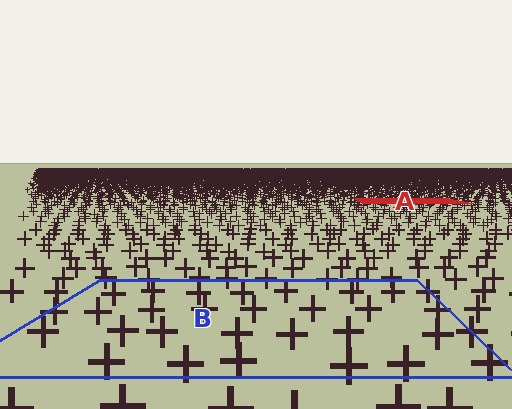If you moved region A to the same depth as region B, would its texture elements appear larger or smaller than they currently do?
They would appear larger. At a closer depth, the same texture elements are projected at a bigger on-screen size.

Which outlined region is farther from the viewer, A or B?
Region A is farther from the viewer — the texture elements inside it appear smaller and more densely packed.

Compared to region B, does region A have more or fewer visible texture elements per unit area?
Region A has more texture elements per unit area — they are packed more densely because it is farther away.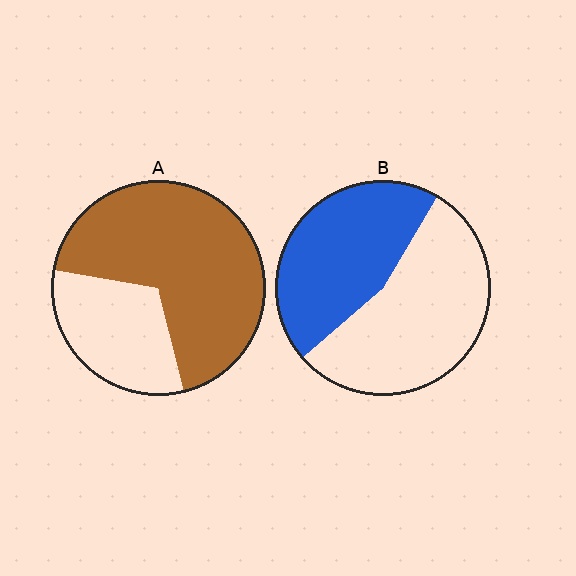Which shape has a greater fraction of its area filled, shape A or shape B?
Shape A.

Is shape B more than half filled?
No.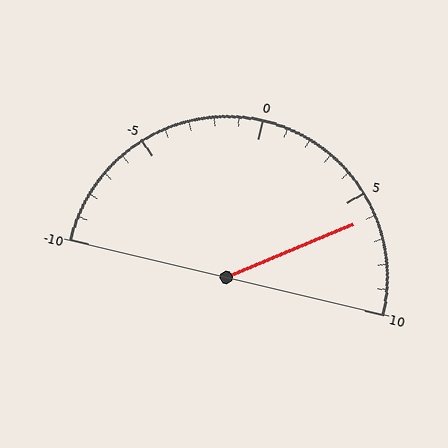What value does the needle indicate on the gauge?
The needle indicates approximately 6.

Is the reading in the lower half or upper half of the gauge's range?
The reading is in the upper half of the range (-10 to 10).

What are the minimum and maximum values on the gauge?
The gauge ranges from -10 to 10.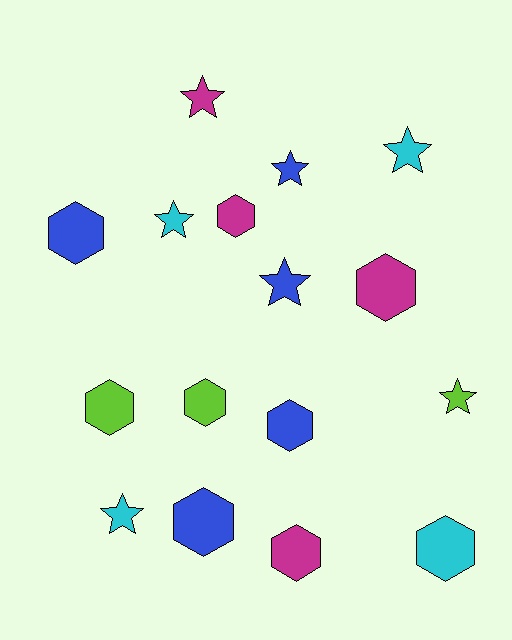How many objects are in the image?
There are 16 objects.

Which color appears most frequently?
Blue, with 5 objects.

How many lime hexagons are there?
There are 2 lime hexagons.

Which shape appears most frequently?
Hexagon, with 9 objects.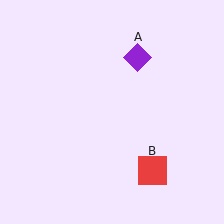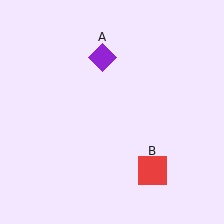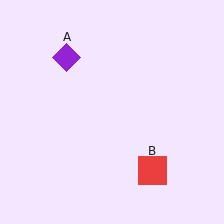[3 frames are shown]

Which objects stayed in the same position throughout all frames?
Red square (object B) remained stationary.